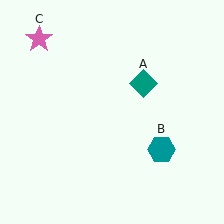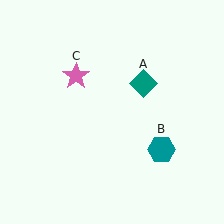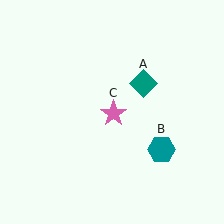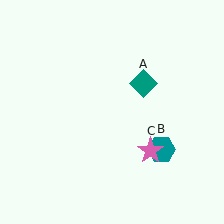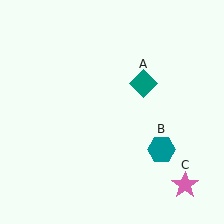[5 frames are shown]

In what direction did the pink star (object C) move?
The pink star (object C) moved down and to the right.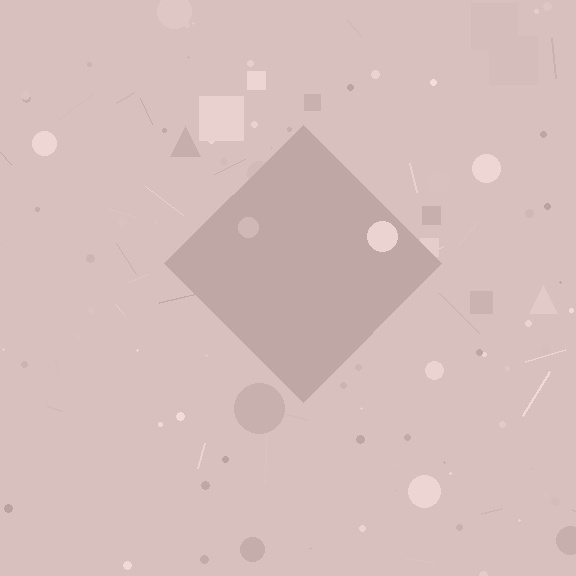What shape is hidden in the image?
A diamond is hidden in the image.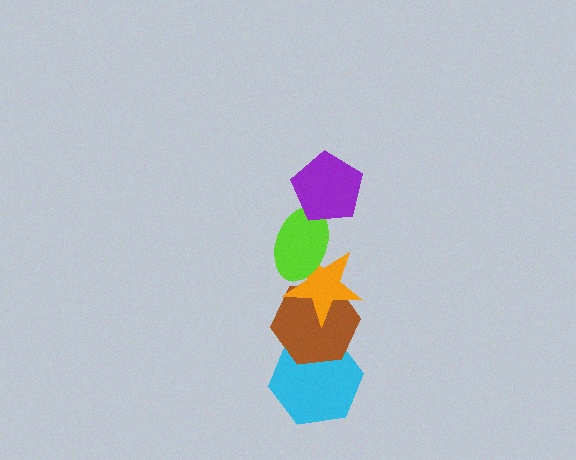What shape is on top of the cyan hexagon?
The brown hexagon is on top of the cyan hexagon.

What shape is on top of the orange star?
The lime ellipse is on top of the orange star.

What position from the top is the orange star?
The orange star is 3rd from the top.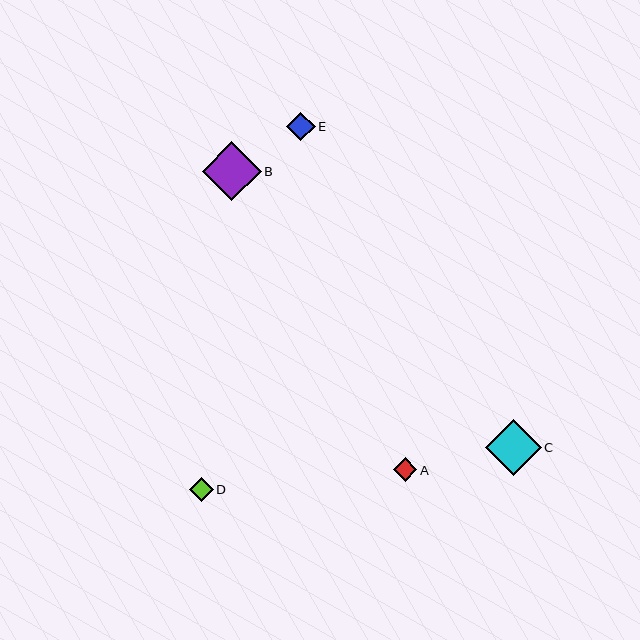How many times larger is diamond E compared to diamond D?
Diamond E is approximately 1.2 times the size of diamond D.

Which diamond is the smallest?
Diamond A is the smallest with a size of approximately 23 pixels.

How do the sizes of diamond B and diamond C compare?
Diamond B and diamond C are approximately the same size.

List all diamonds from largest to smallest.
From largest to smallest: B, C, E, D, A.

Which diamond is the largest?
Diamond B is the largest with a size of approximately 58 pixels.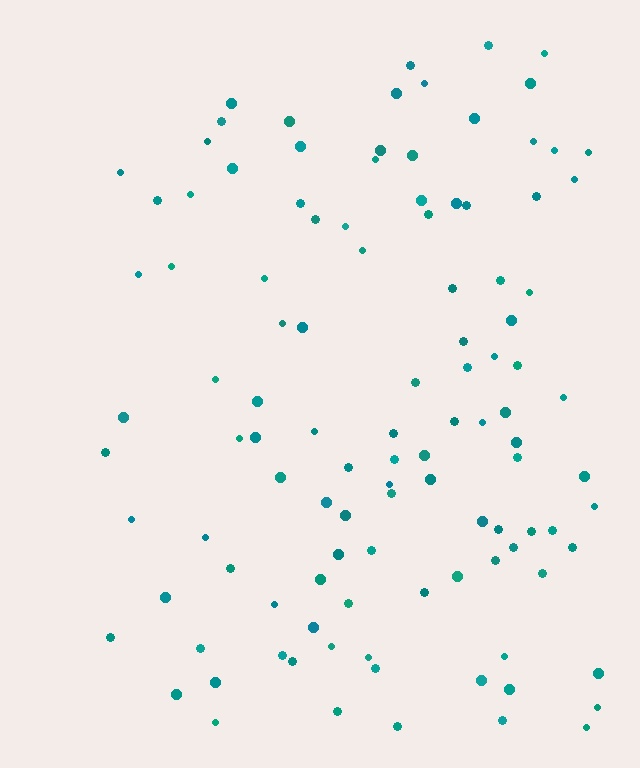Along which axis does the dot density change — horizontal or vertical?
Horizontal.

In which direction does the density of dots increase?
From left to right, with the right side densest.